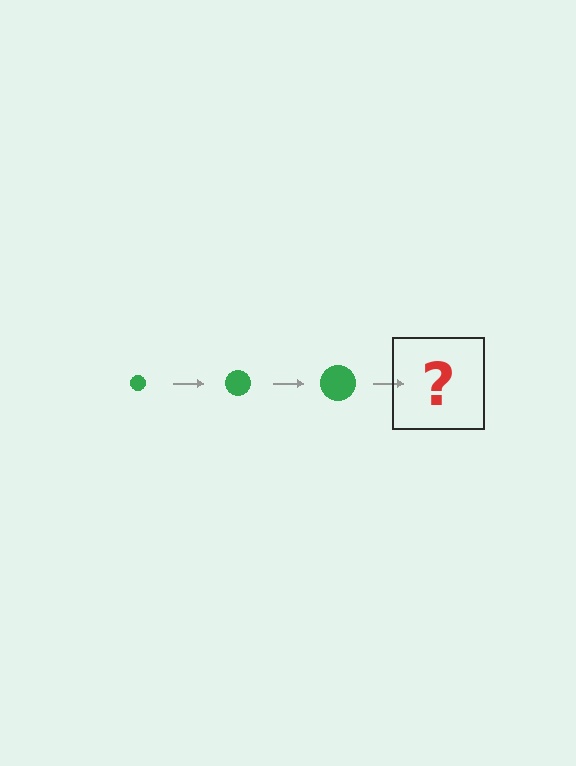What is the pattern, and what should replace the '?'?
The pattern is that the circle gets progressively larger each step. The '?' should be a green circle, larger than the previous one.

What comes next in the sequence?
The next element should be a green circle, larger than the previous one.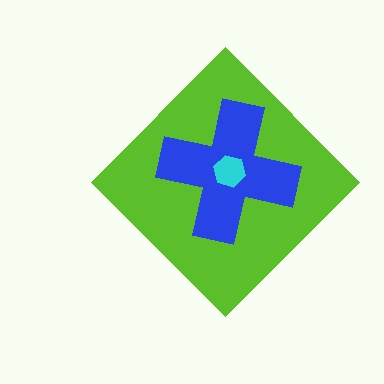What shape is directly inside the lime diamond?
The blue cross.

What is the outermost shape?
The lime diamond.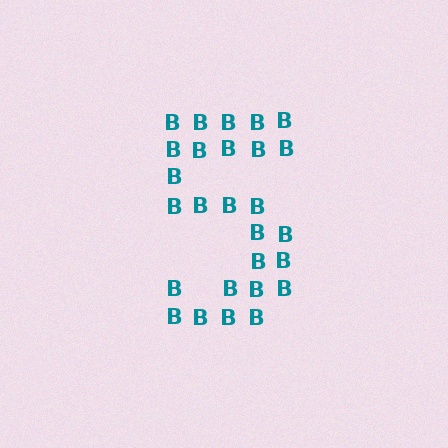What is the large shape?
The large shape is the digit 5.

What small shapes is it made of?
It is made of small letter B's.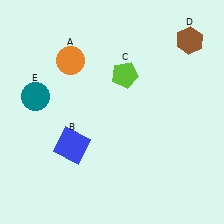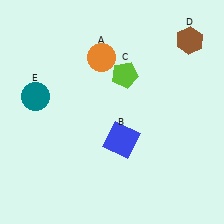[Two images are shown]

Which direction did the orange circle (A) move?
The orange circle (A) moved right.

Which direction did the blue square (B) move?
The blue square (B) moved right.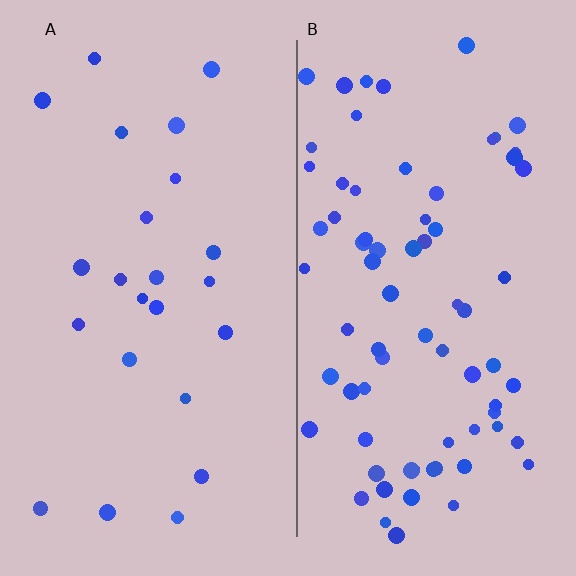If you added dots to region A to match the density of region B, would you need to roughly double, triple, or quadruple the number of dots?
Approximately triple.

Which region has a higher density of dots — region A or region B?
B (the right).